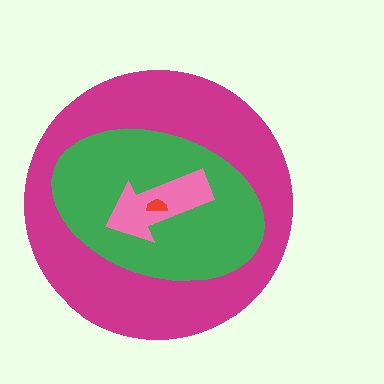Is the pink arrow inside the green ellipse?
Yes.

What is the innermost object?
The red semicircle.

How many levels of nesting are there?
4.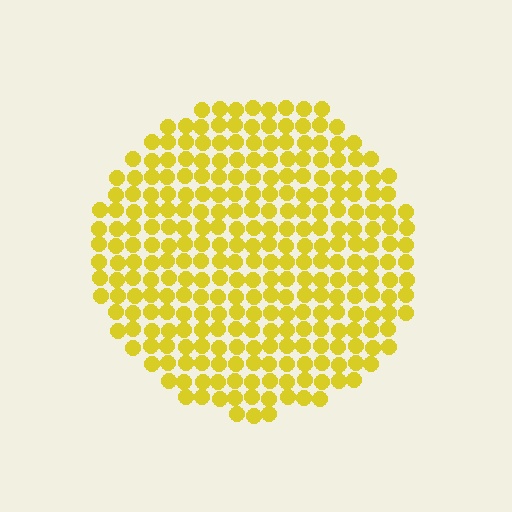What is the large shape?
The large shape is a circle.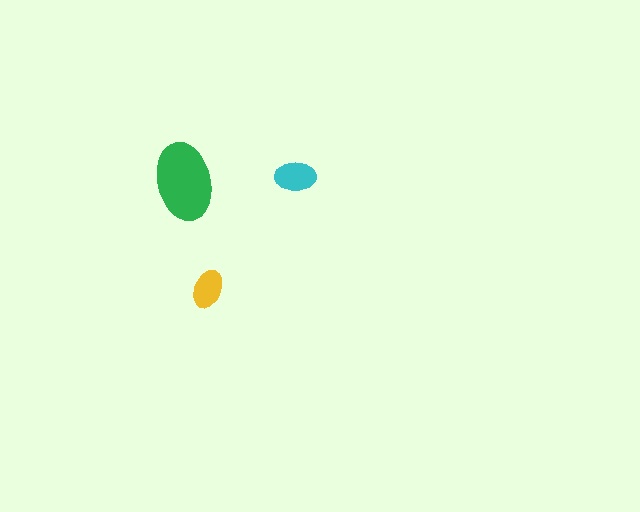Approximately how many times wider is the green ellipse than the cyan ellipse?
About 2 times wider.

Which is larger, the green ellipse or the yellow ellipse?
The green one.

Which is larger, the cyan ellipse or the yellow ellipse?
The cyan one.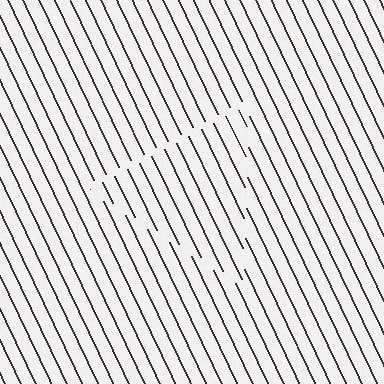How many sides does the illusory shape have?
3 sides — the line-ends trace a triangle.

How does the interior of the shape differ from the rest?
The interior of the shape contains the same grating, shifted by half a period — the contour is defined by the phase discontinuity where line-ends from the inner and outer gratings abut.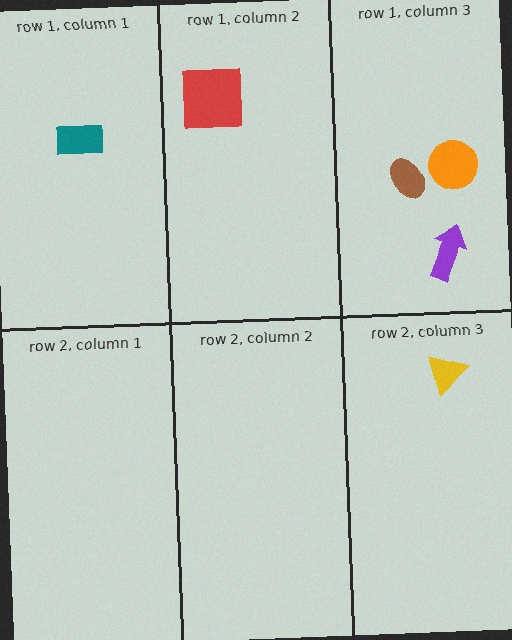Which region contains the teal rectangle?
The row 1, column 1 region.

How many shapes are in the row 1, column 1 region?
1.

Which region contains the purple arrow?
The row 1, column 3 region.